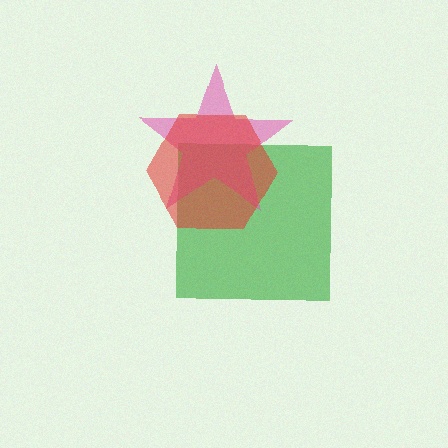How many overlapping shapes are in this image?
There are 3 overlapping shapes in the image.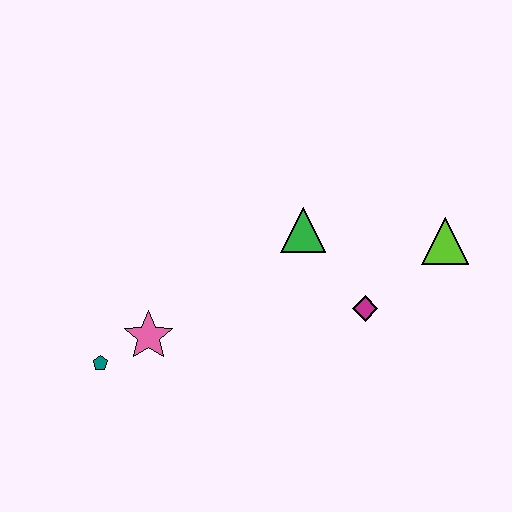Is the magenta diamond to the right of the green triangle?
Yes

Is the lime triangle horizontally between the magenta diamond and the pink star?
No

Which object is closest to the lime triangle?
The magenta diamond is closest to the lime triangle.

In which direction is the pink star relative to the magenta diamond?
The pink star is to the left of the magenta diamond.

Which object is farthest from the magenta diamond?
The teal pentagon is farthest from the magenta diamond.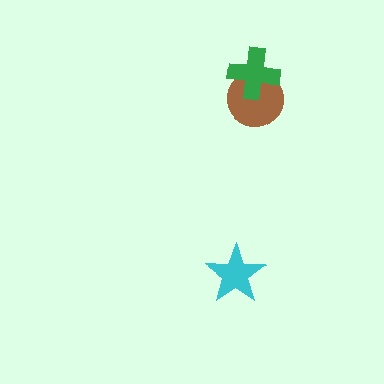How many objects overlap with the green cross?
1 object overlaps with the green cross.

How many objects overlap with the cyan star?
0 objects overlap with the cyan star.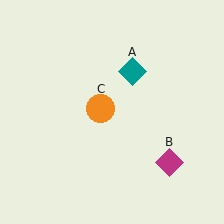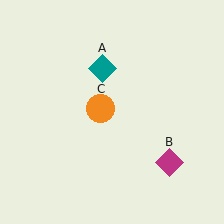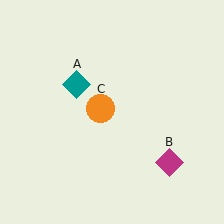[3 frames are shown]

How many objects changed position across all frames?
1 object changed position: teal diamond (object A).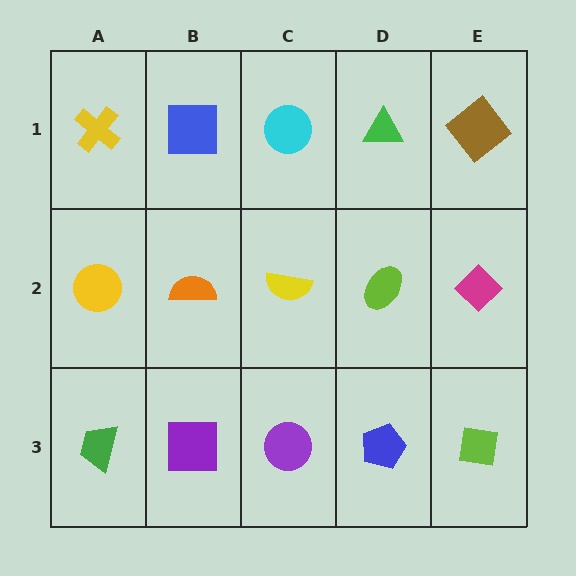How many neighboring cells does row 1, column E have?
2.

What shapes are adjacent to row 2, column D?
A green triangle (row 1, column D), a blue pentagon (row 3, column D), a yellow semicircle (row 2, column C), a magenta diamond (row 2, column E).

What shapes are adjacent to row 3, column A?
A yellow circle (row 2, column A), a purple square (row 3, column B).